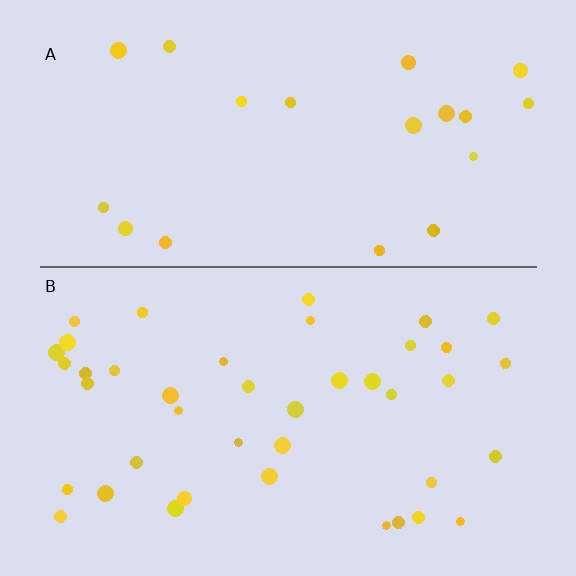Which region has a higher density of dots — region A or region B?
B (the bottom).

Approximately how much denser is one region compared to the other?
Approximately 2.0× — region B over region A.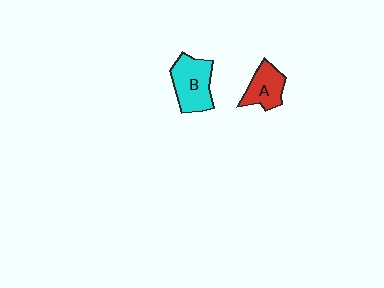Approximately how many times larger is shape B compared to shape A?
Approximately 1.4 times.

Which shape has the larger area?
Shape B (cyan).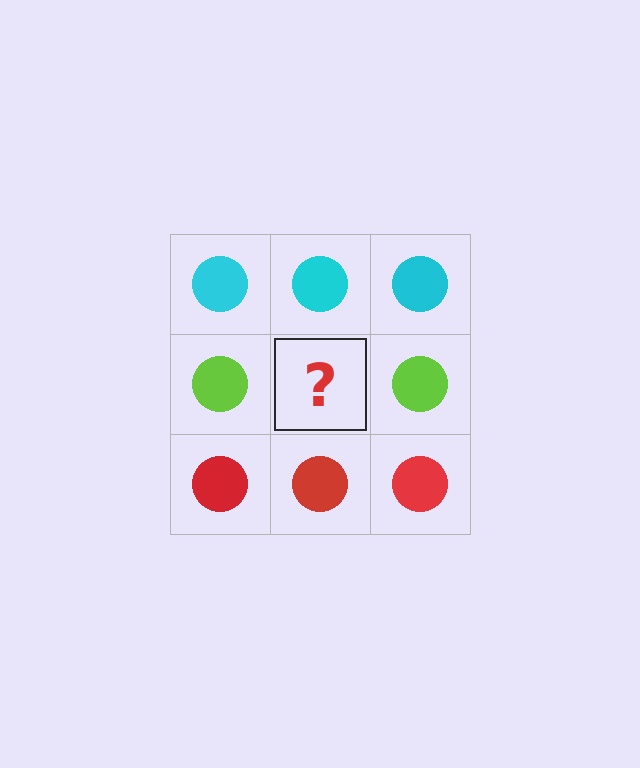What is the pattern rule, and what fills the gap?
The rule is that each row has a consistent color. The gap should be filled with a lime circle.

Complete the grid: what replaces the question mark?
The question mark should be replaced with a lime circle.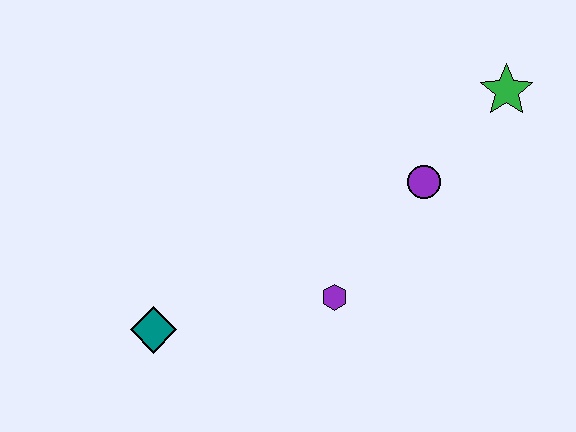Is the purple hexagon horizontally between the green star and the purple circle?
No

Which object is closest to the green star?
The purple circle is closest to the green star.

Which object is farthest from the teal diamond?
The green star is farthest from the teal diamond.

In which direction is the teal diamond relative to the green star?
The teal diamond is to the left of the green star.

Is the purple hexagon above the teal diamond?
Yes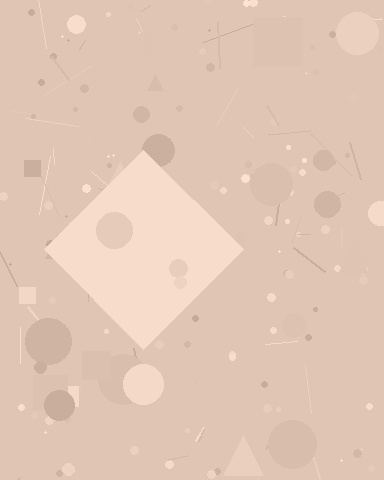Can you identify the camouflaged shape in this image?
The camouflaged shape is a diamond.